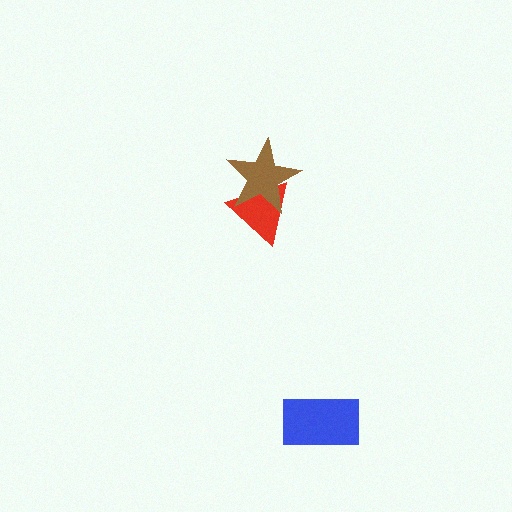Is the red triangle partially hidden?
Yes, it is partially covered by another shape.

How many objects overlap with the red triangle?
1 object overlaps with the red triangle.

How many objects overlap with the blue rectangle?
0 objects overlap with the blue rectangle.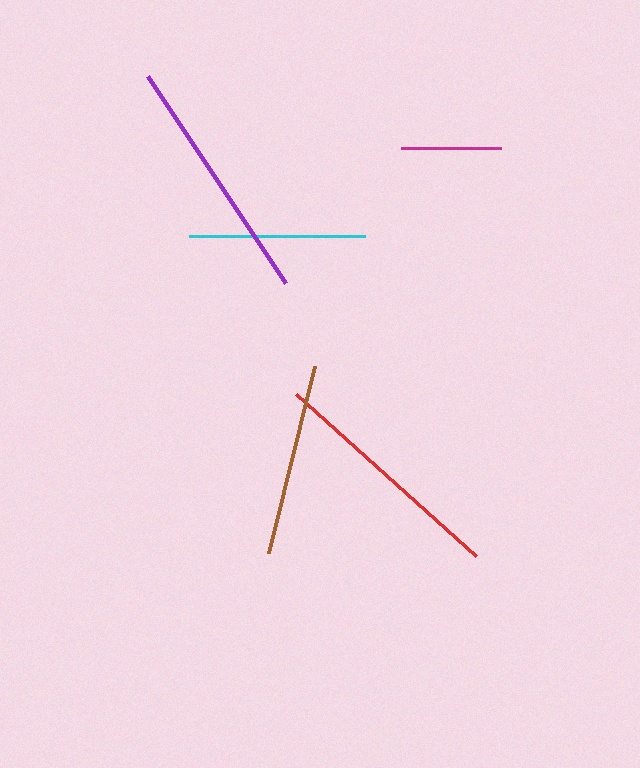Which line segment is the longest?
The purple line is the longest at approximately 249 pixels.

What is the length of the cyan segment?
The cyan segment is approximately 176 pixels long.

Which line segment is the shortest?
The magenta line is the shortest at approximately 99 pixels.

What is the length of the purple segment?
The purple segment is approximately 249 pixels long.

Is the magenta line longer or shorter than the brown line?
The brown line is longer than the magenta line.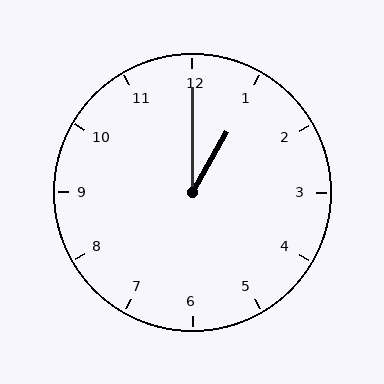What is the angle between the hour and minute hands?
Approximately 30 degrees.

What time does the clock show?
1:00.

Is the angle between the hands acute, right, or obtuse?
It is acute.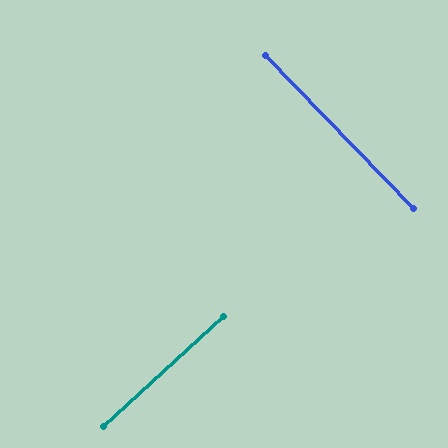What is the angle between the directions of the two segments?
Approximately 89 degrees.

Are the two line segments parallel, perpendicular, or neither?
Perpendicular — they meet at approximately 89°.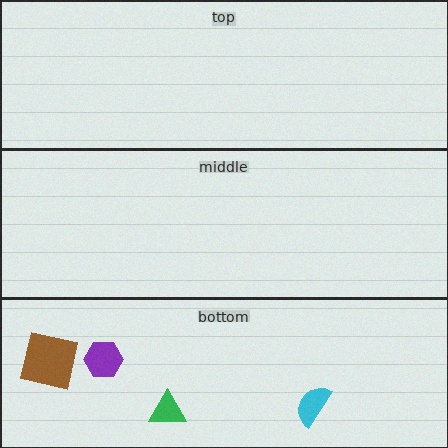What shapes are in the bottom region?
The cyan semicircle, the brown square, the purple hexagon, the green triangle.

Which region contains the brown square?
The bottom region.